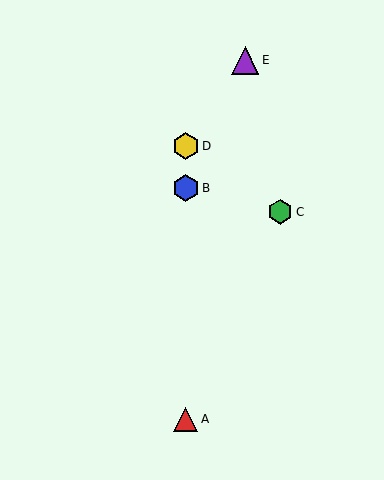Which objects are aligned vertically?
Objects A, B, D are aligned vertically.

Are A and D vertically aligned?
Yes, both are at x≈186.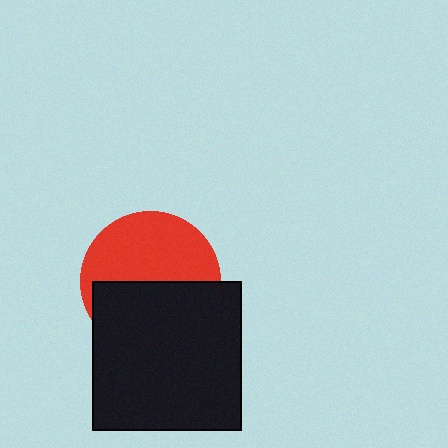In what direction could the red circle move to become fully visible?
The red circle could move up. That would shift it out from behind the black square entirely.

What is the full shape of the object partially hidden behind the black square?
The partially hidden object is a red circle.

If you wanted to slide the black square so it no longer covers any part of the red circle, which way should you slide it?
Slide it down — that is the most direct way to separate the two shapes.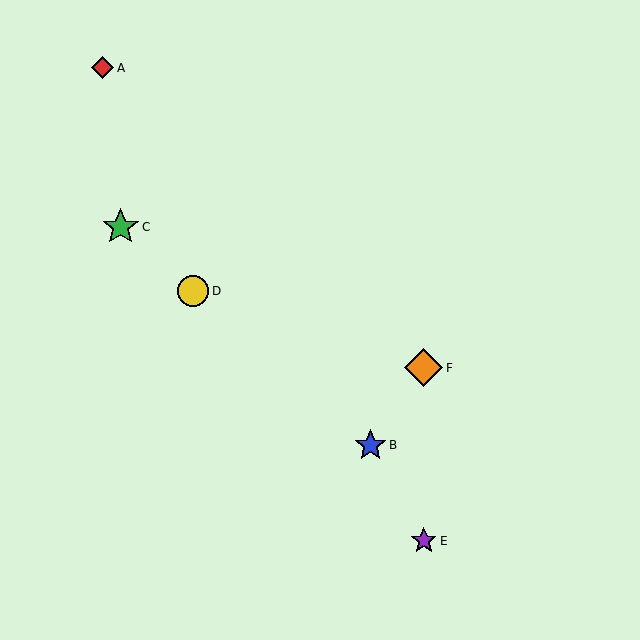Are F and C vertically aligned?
No, F is at x≈424 and C is at x≈121.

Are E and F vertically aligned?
Yes, both are at x≈424.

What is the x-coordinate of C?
Object C is at x≈121.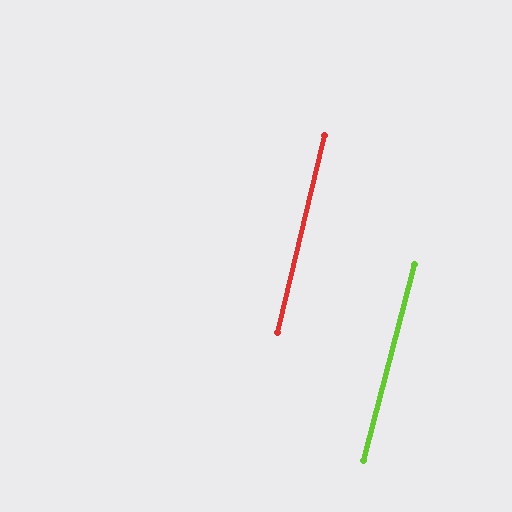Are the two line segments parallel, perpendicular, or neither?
Parallel — their directions differ by only 1.3°.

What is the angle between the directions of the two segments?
Approximately 1 degree.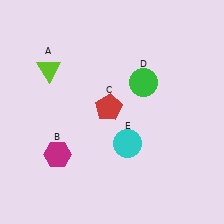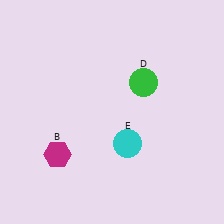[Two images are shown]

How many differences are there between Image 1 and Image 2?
There are 2 differences between the two images.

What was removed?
The red pentagon (C), the lime triangle (A) were removed in Image 2.